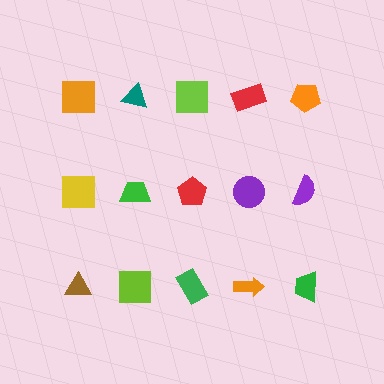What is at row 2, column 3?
A red pentagon.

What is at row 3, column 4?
An orange arrow.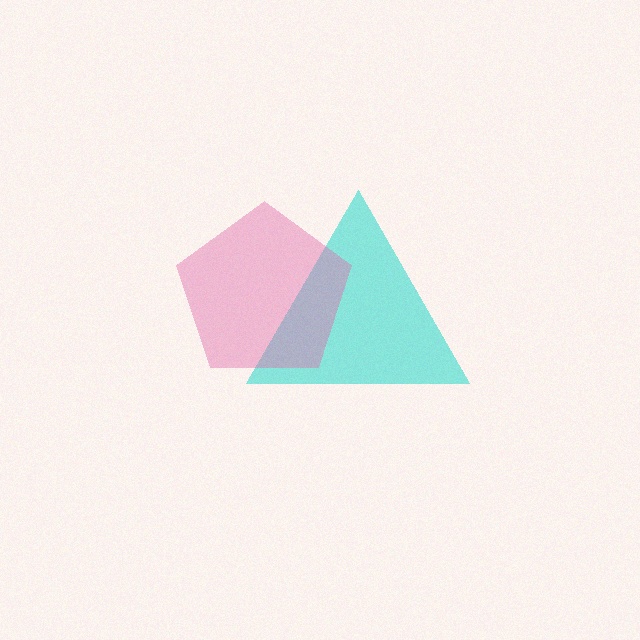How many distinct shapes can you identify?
There are 2 distinct shapes: a cyan triangle, a pink pentagon.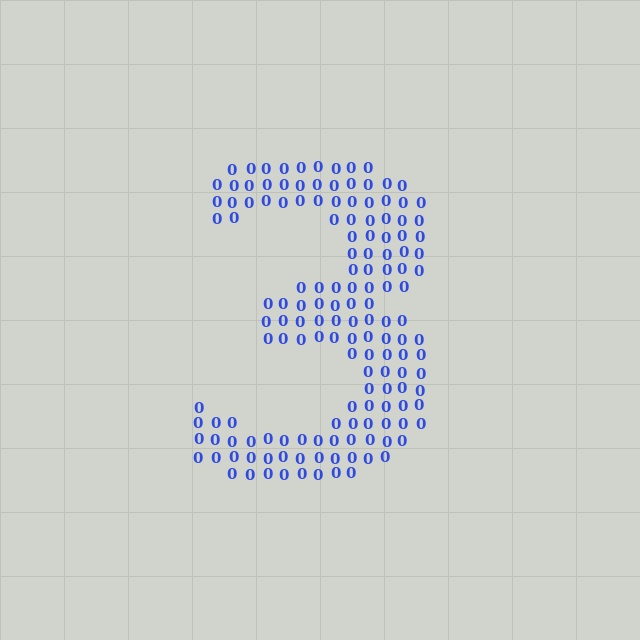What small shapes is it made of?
It is made of small digit 0's.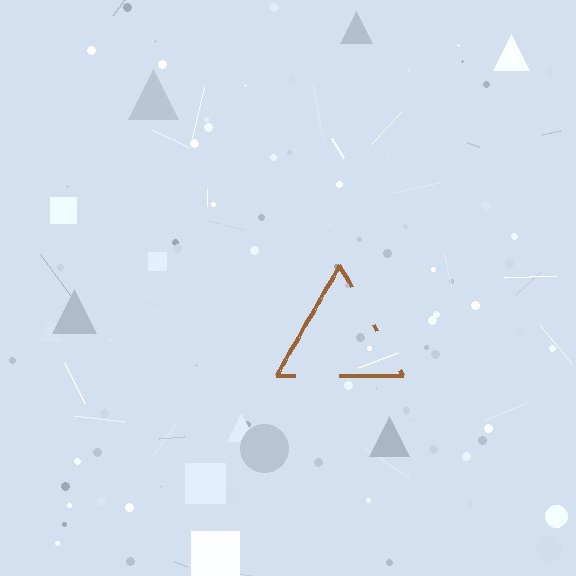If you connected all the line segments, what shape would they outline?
They would outline a triangle.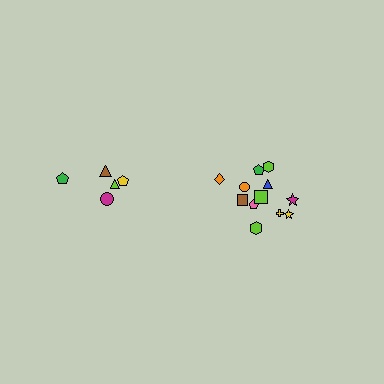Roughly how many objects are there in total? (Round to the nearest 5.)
Roughly 20 objects in total.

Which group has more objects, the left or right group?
The right group.